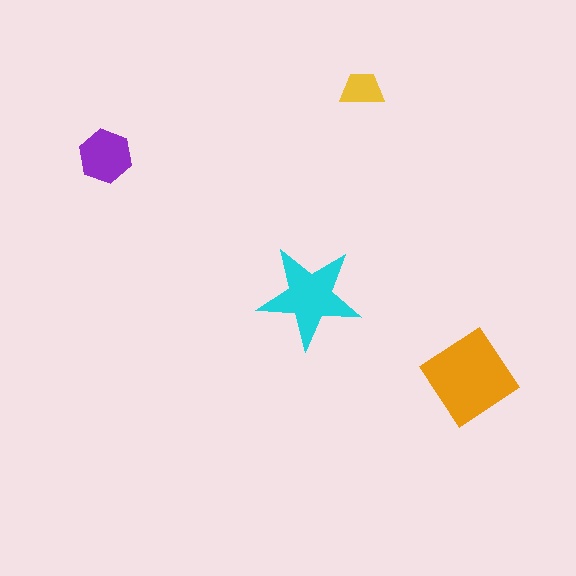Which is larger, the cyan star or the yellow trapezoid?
The cyan star.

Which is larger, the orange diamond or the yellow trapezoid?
The orange diamond.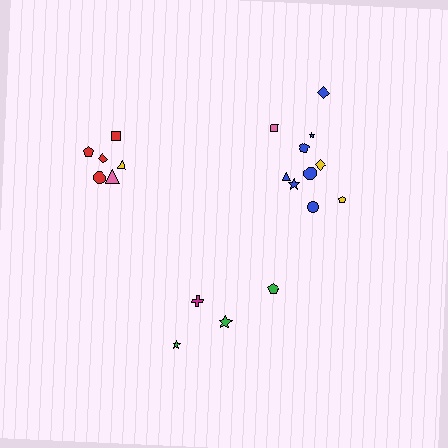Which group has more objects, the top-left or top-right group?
The top-right group.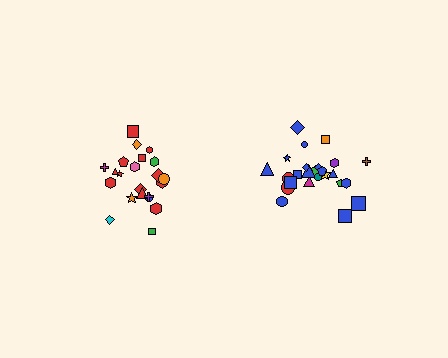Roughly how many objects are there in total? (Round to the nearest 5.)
Roughly 45 objects in total.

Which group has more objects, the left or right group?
The right group.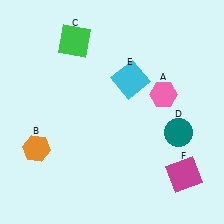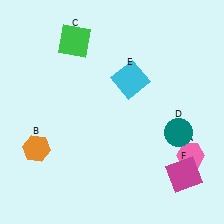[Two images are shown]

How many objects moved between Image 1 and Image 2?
1 object moved between the two images.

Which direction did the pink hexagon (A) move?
The pink hexagon (A) moved down.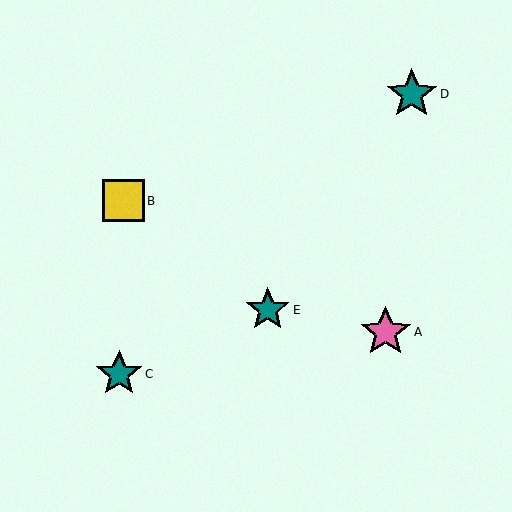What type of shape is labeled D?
Shape D is a teal star.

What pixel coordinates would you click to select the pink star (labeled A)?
Click at (386, 332) to select the pink star A.